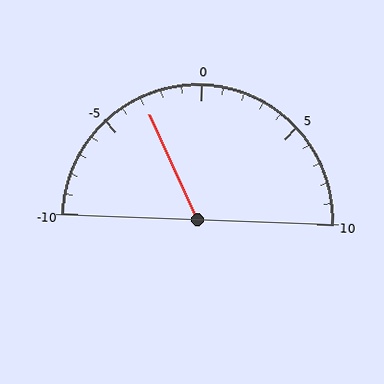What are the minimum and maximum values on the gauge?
The gauge ranges from -10 to 10.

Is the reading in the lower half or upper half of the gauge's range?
The reading is in the lower half of the range (-10 to 10).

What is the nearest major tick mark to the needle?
The nearest major tick mark is -5.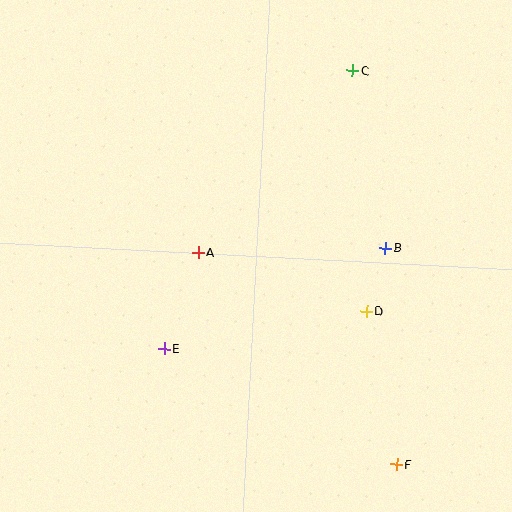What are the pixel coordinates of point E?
Point E is at (165, 349).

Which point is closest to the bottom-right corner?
Point F is closest to the bottom-right corner.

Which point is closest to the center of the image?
Point A at (198, 252) is closest to the center.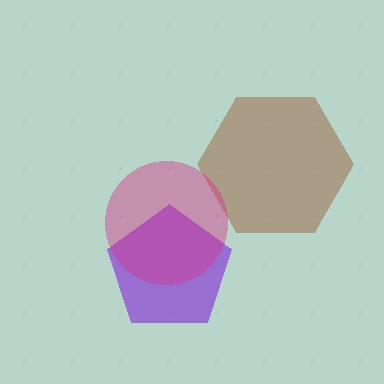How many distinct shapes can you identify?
There are 3 distinct shapes: a brown hexagon, a purple pentagon, a magenta circle.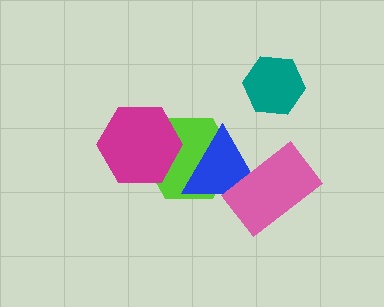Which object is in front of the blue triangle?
The pink rectangle is in front of the blue triangle.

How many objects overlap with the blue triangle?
2 objects overlap with the blue triangle.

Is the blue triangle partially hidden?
Yes, it is partially covered by another shape.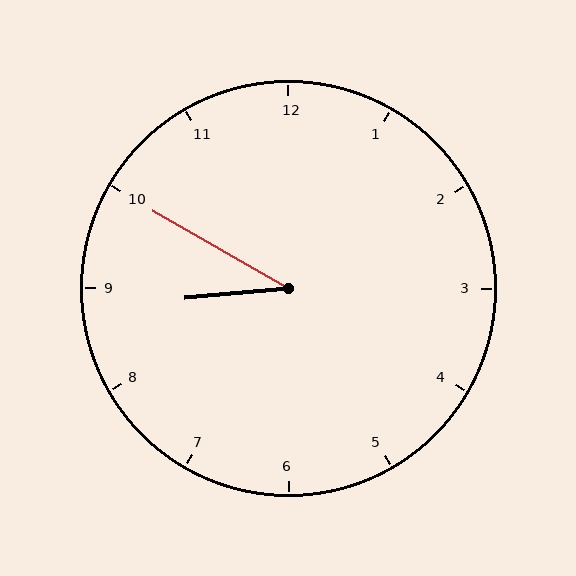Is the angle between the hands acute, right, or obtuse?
It is acute.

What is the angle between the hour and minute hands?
Approximately 35 degrees.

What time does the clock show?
8:50.